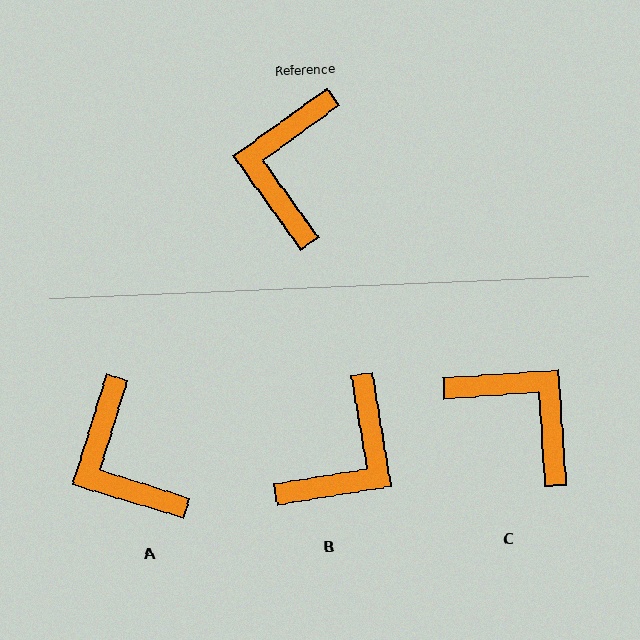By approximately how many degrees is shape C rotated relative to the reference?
Approximately 122 degrees clockwise.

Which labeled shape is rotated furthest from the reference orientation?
B, about 153 degrees away.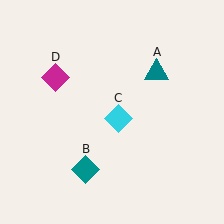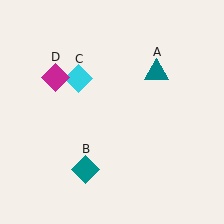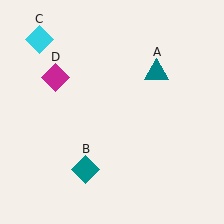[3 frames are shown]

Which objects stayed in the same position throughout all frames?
Teal triangle (object A) and teal diamond (object B) and magenta diamond (object D) remained stationary.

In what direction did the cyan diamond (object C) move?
The cyan diamond (object C) moved up and to the left.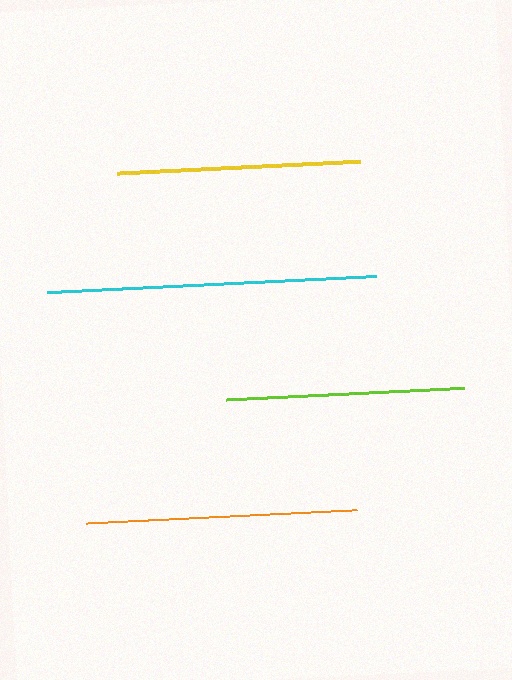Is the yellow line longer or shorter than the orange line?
The orange line is longer than the yellow line.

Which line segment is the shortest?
The lime line is the shortest at approximately 238 pixels.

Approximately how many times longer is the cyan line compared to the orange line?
The cyan line is approximately 1.2 times the length of the orange line.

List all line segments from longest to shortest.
From longest to shortest: cyan, orange, yellow, lime.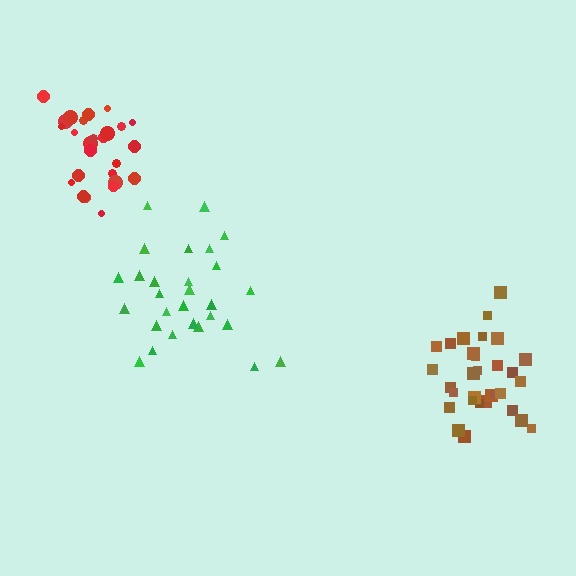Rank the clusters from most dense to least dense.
red, brown, green.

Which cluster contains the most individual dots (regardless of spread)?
Brown (31).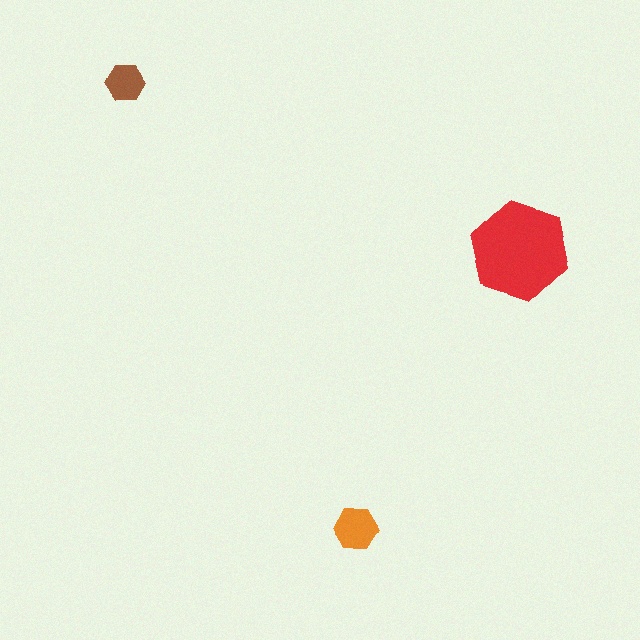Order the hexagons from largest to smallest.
the red one, the orange one, the brown one.